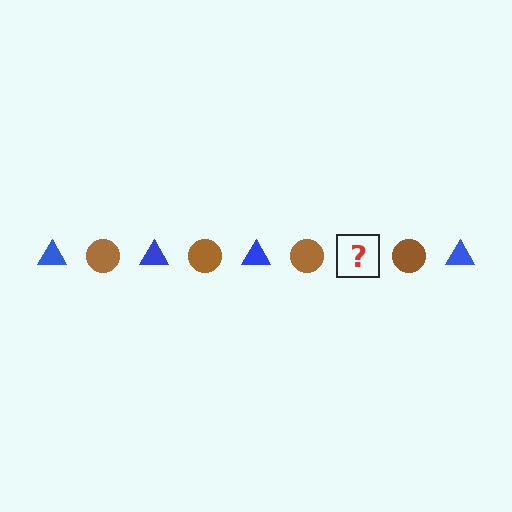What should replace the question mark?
The question mark should be replaced with a blue triangle.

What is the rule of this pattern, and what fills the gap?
The rule is that the pattern alternates between blue triangle and brown circle. The gap should be filled with a blue triangle.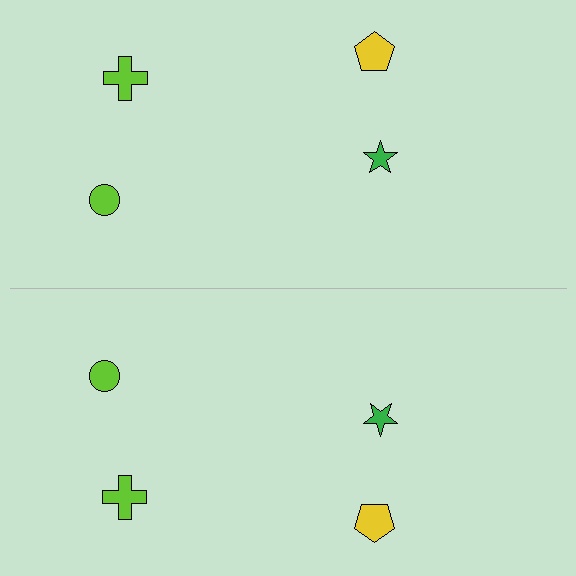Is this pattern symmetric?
Yes, this pattern has bilateral (reflection) symmetry.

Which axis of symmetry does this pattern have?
The pattern has a horizontal axis of symmetry running through the center of the image.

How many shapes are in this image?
There are 8 shapes in this image.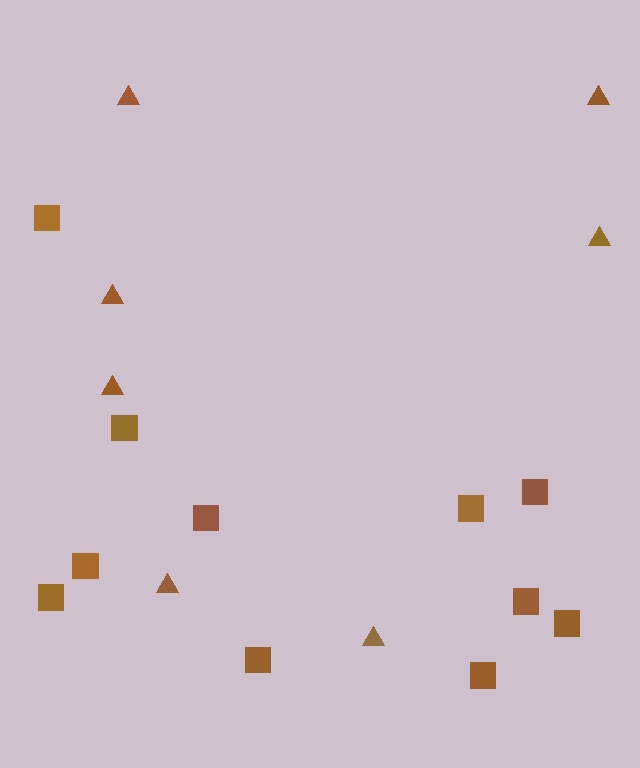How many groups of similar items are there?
There are 2 groups: one group of squares (11) and one group of triangles (7).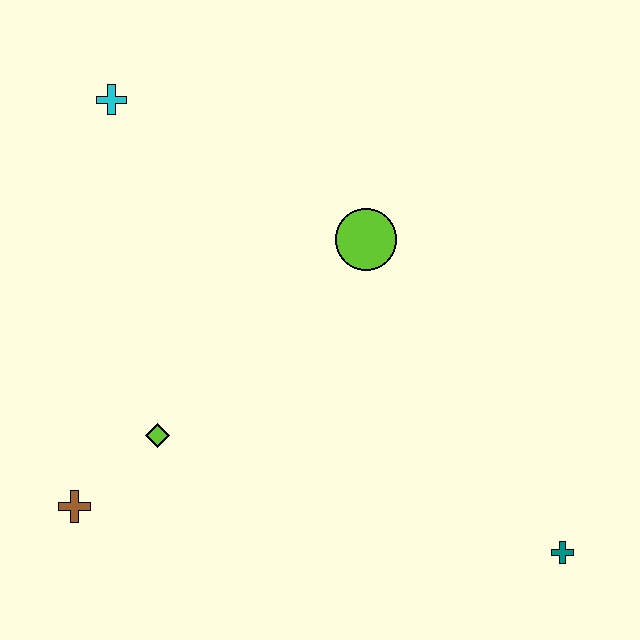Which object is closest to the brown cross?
The lime diamond is closest to the brown cross.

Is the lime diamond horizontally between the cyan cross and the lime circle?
Yes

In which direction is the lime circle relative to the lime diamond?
The lime circle is to the right of the lime diamond.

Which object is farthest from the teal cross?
The cyan cross is farthest from the teal cross.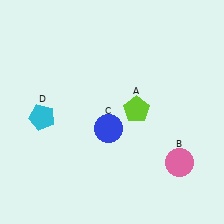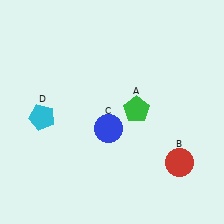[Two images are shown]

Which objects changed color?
A changed from lime to green. B changed from pink to red.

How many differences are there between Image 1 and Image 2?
There are 2 differences between the two images.